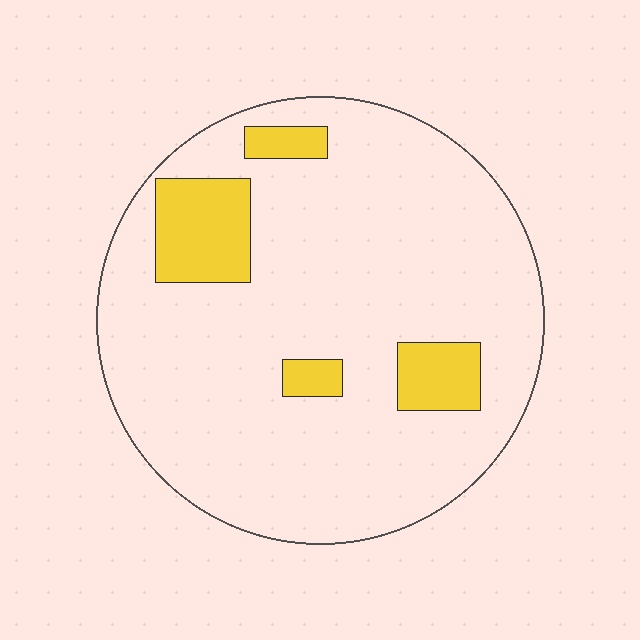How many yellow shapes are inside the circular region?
4.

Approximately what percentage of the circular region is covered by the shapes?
Approximately 15%.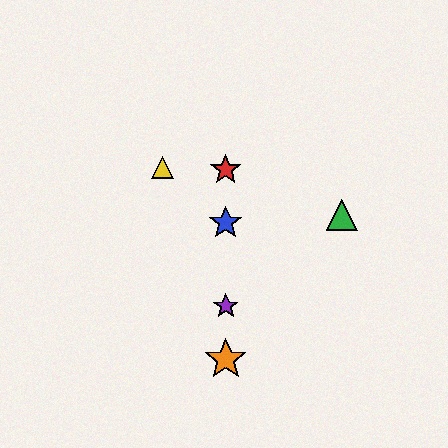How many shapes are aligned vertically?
4 shapes (the red star, the blue star, the purple star, the orange star) are aligned vertically.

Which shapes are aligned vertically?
The red star, the blue star, the purple star, the orange star are aligned vertically.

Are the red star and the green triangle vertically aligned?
No, the red star is at x≈226 and the green triangle is at x≈342.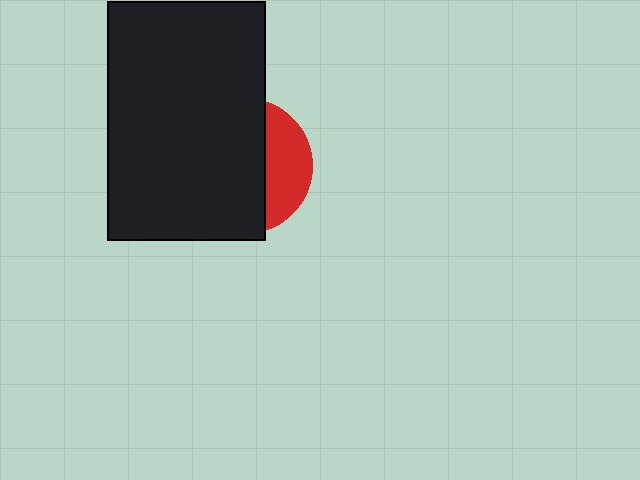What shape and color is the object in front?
The object in front is a black rectangle.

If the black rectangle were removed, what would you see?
You would see the complete red circle.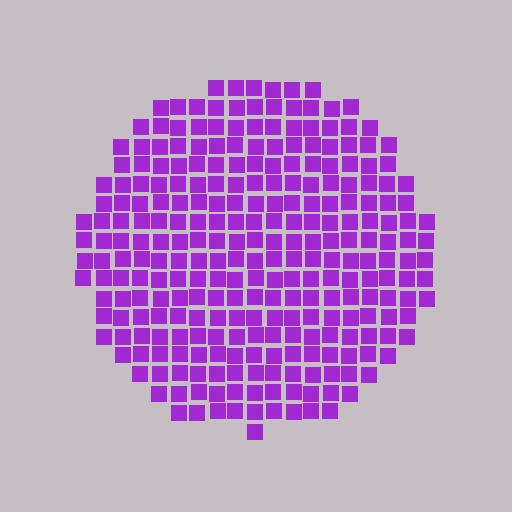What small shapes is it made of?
It is made of small squares.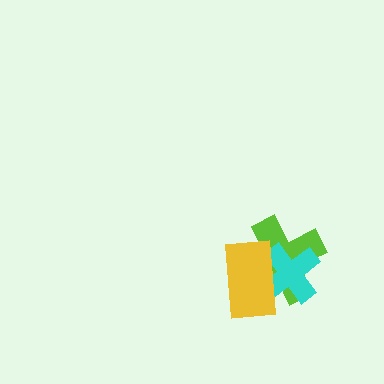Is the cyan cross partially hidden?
Yes, it is partially covered by another shape.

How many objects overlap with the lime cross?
2 objects overlap with the lime cross.